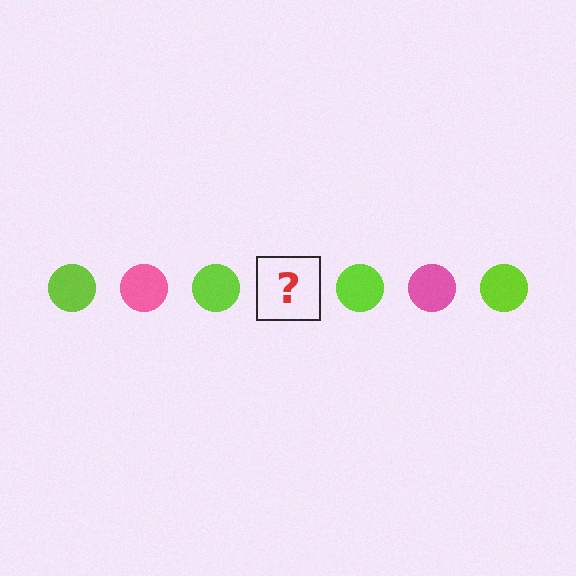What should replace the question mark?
The question mark should be replaced with a pink circle.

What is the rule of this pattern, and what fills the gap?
The rule is that the pattern cycles through lime, pink circles. The gap should be filled with a pink circle.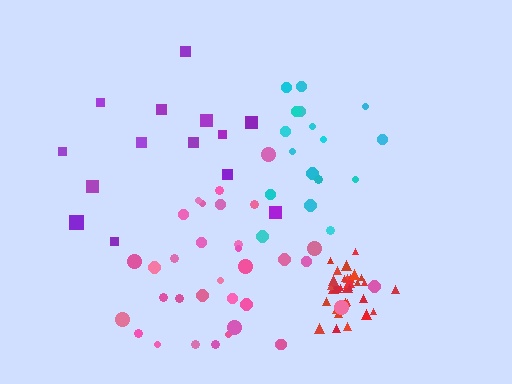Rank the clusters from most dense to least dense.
red, pink, cyan, purple.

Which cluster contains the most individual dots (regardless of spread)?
Pink (34).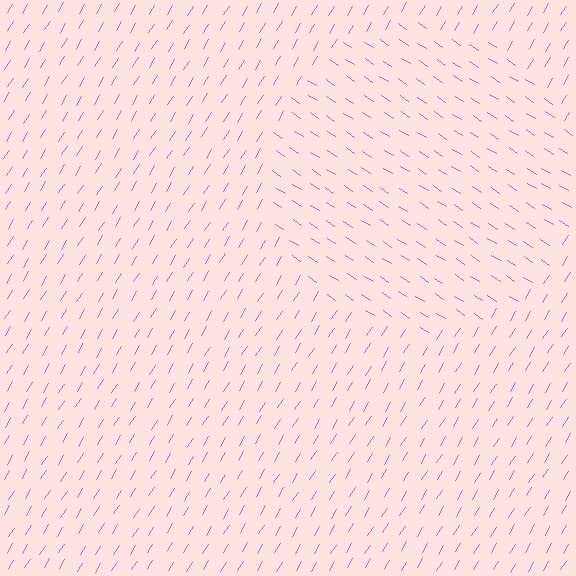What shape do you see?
I see a circle.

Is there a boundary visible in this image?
Yes, there is a texture boundary formed by a change in line orientation.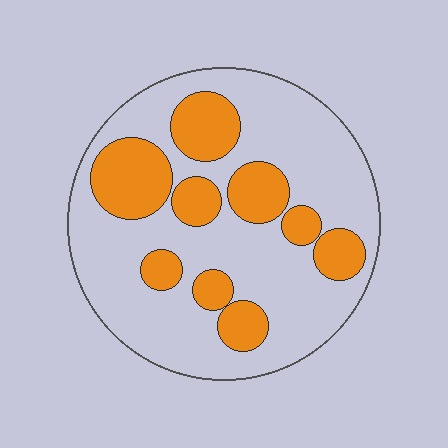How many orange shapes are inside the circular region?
9.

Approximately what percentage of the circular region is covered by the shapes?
Approximately 30%.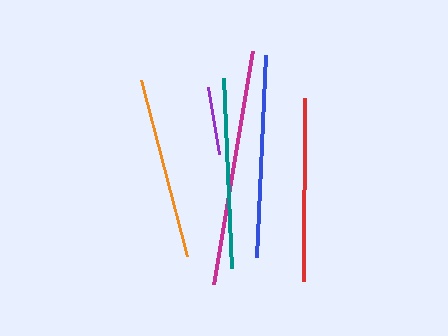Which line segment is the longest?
The magenta line is the longest at approximately 236 pixels.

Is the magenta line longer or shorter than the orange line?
The magenta line is longer than the orange line.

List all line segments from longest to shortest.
From longest to shortest: magenta, blue, teal, red, orange, purple.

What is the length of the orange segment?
The orange segment is approximately 181 pixels long.